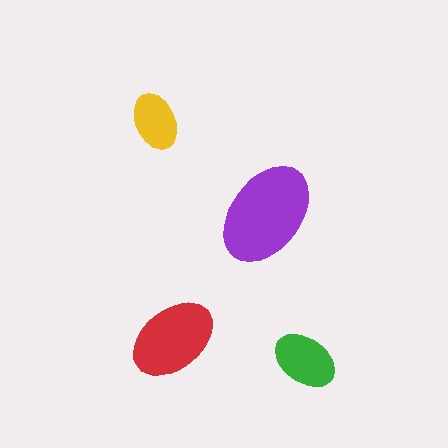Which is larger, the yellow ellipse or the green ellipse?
The green one.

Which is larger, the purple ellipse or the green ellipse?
The purple one.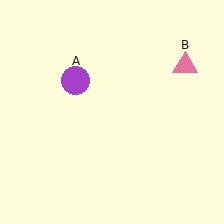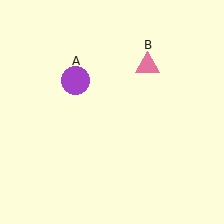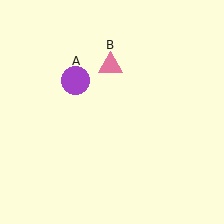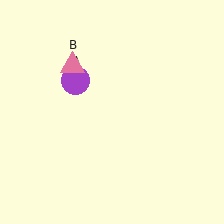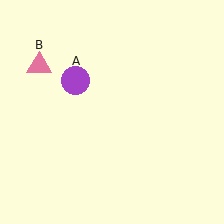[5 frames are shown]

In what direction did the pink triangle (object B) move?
The pink triangle (object B) moved left.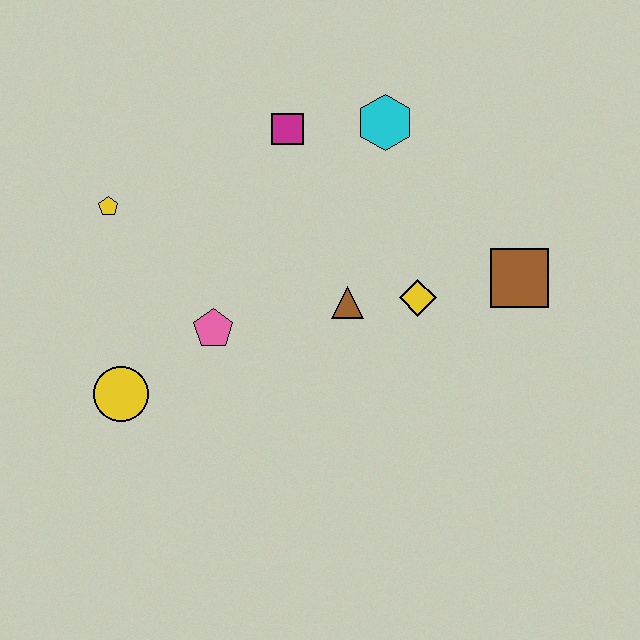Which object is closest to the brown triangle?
The yellow diamond is closest to the brown triangle.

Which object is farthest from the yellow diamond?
The yellow pentagon is farthest from the yellow diamond.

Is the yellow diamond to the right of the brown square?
No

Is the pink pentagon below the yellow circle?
No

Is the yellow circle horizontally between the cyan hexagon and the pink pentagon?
No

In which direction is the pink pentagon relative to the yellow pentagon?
The pink pentagon is below the yellow pentagon.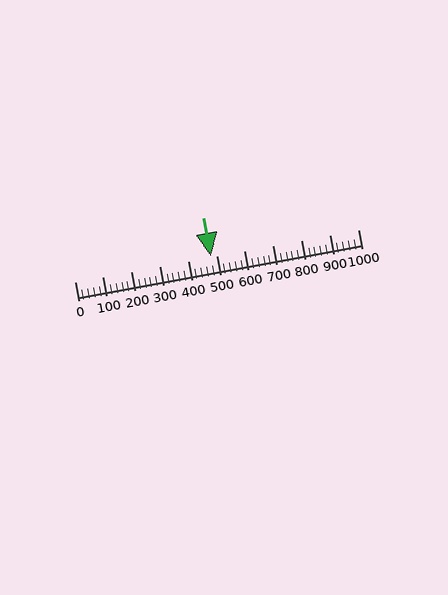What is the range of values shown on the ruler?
The ruler shows values from 0 to 1000.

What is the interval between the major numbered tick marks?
The major tick marks are spaced 100 units apart.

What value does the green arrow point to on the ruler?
The green arrow points to approximately 480.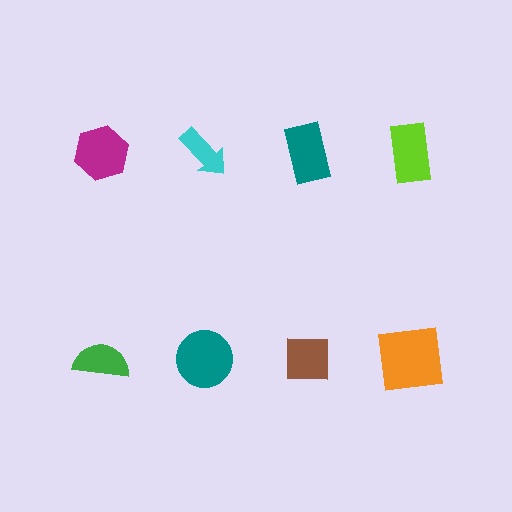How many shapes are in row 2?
4 shapes.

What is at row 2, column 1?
A green semicircle.